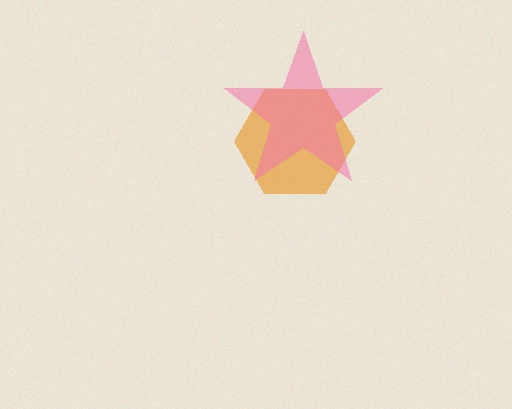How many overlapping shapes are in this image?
There are 2 overlapping shapes in the image.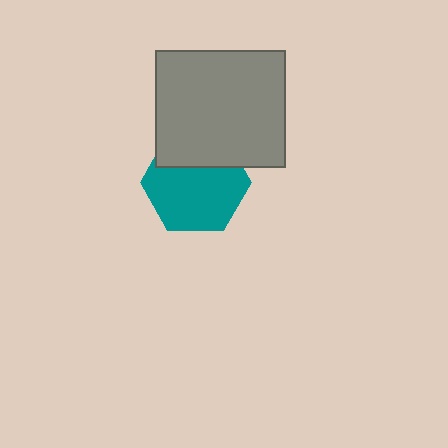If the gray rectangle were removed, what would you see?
You would see the complete teal hexagon.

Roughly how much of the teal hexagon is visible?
Most of it is visible (roughly 69%).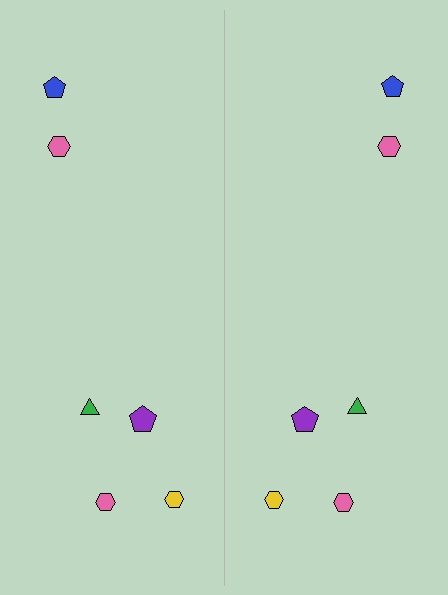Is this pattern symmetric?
Yes, this pattern has bilateral (reflection) symmetry.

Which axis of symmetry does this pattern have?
The pattern has a vertical axis of symmetry running through the center of the image.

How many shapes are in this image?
There are 12 shapes in this image.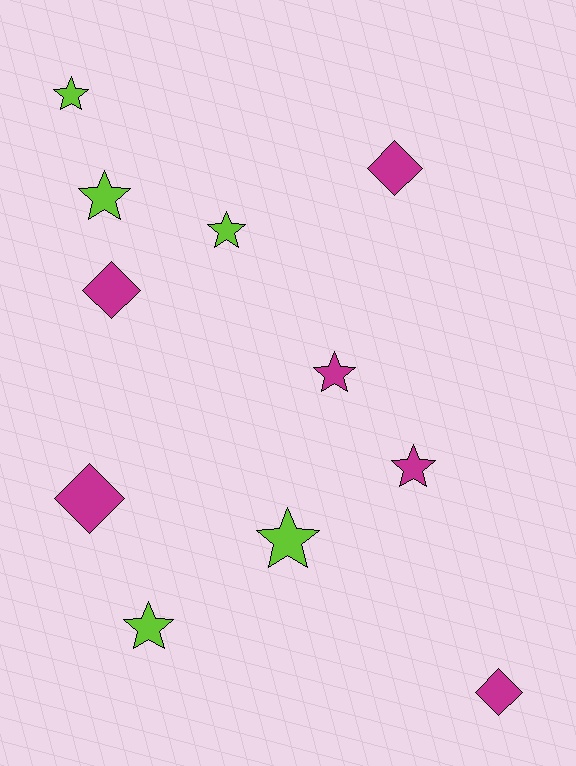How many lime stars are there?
There are 5 lime stars.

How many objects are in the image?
There are 11 objects.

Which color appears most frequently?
Magenta, with 6 objects.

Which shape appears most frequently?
Star, with 7 objects.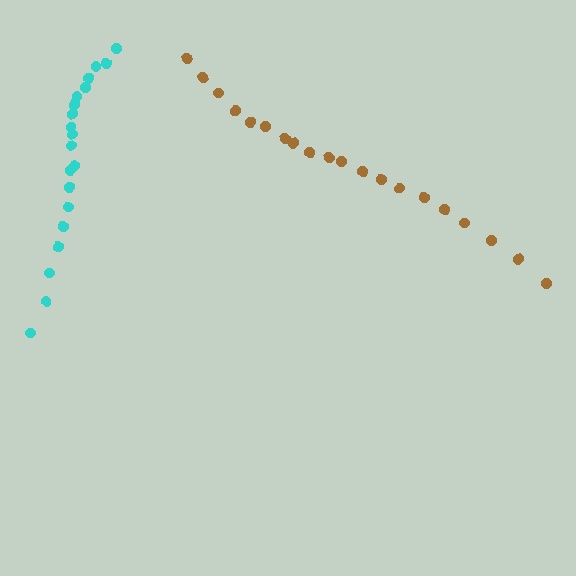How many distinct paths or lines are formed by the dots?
There are 2 distinct paths.